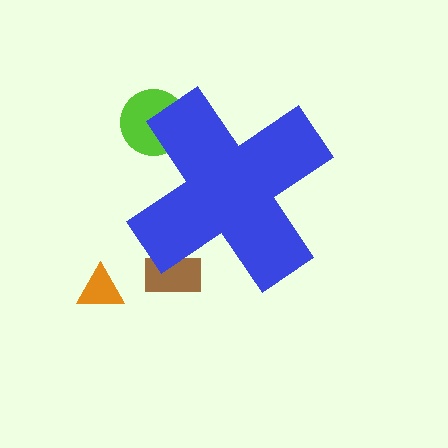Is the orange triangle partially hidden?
No, the orange triangle is fully visible.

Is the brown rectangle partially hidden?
Yes, the brown rectangle is partially hidden behind the blue cross.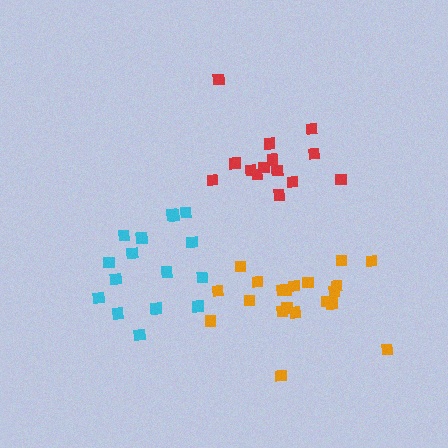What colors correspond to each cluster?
The clusters are colored: orange, cyan, red.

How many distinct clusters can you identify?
There are 3 distinct clusters.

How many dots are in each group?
Group 1: 20 dots, Group 2: 16 dots, Group 3: 14 dots (50 total).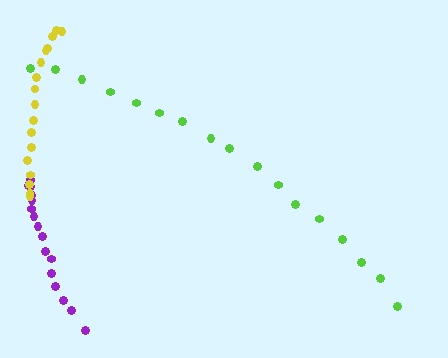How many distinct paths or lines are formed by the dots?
There are 3 distinct paths.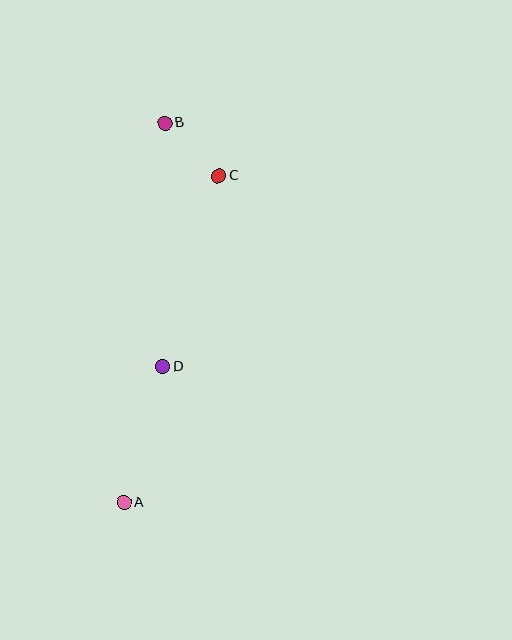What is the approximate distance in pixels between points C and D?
The distance between C and D is approximately 199 pixels.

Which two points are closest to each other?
Points B and C are closest to each other.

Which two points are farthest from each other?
Points A and B are farthest from each other.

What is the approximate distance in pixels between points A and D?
The distance between A and D is approximately 141 pixels.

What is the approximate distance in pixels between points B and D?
The distance between B and D is approximately 244 pixels.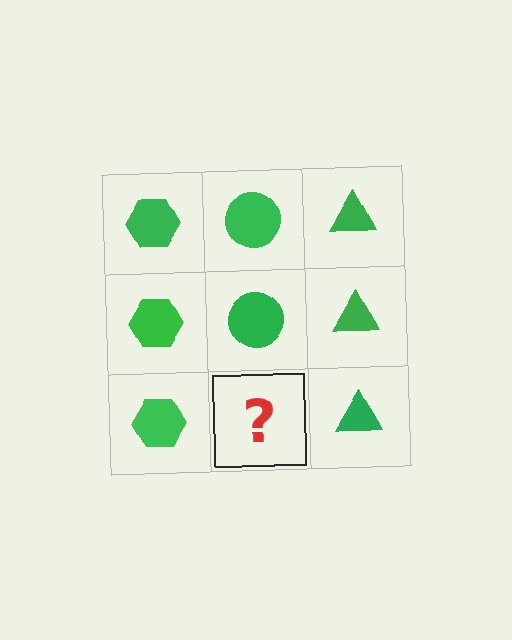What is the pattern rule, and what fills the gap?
The rule is that each column has a consistent shape. The gap should be filled with a green circle.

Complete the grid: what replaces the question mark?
The question mark should be replaced with a green circle.